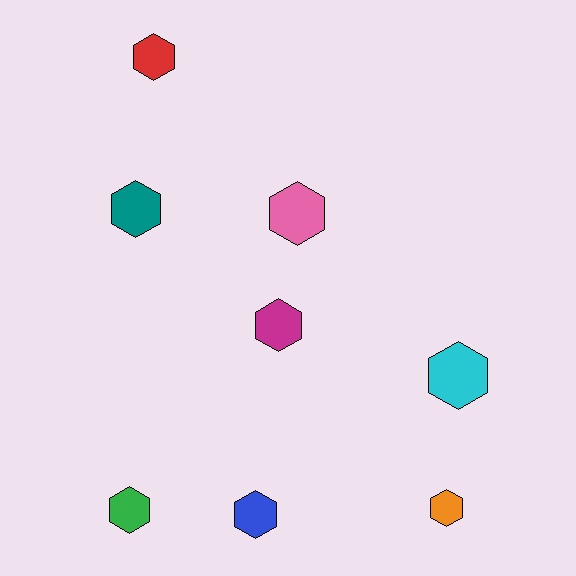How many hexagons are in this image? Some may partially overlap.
There are 8 hexagons.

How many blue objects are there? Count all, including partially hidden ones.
There is 1 blue object.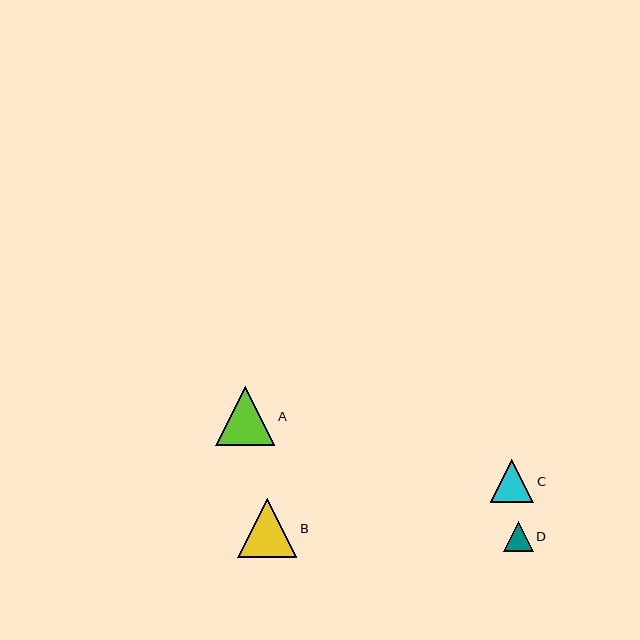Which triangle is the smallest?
Triangle D is the smallest with a size of approximately 30 pixels.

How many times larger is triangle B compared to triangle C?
Triangle B is approximately 1.4 times the size of triangle C.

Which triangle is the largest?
Triangle B is the largest with a size of approximately 59 pixels.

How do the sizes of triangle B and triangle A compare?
Triangle B and triangle A are approximately the same size.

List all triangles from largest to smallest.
From largest to smallest: B, A, C, D.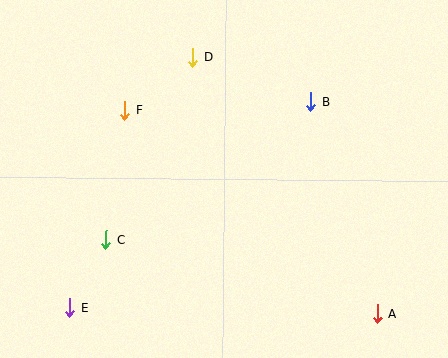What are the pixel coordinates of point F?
Point F is at (124, 110).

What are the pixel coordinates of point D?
Point D is at (193, 57).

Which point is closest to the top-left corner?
Point F is closest to the top-left corner.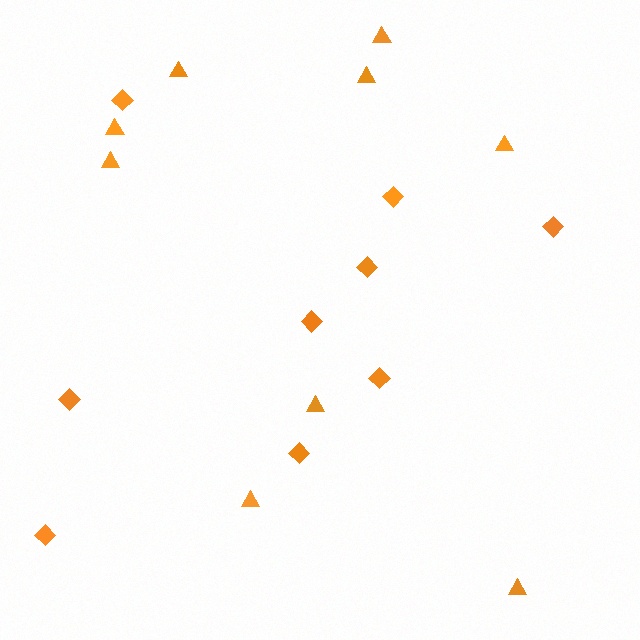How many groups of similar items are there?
There are 2 groups: one group of diamonds (9) and one group of triangles (9).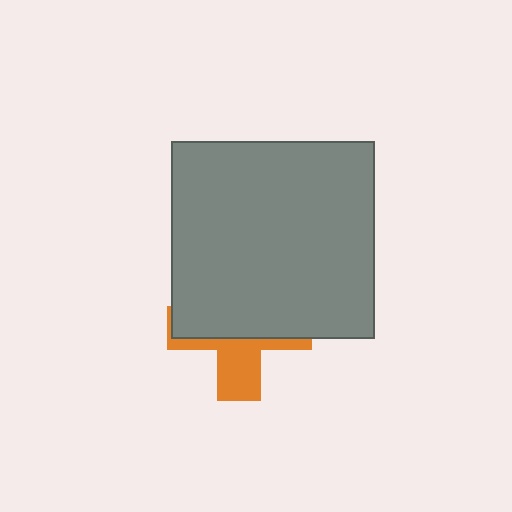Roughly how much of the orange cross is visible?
A small part of it is visible (roughly 36%).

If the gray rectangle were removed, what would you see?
You would see the complete orange cross.